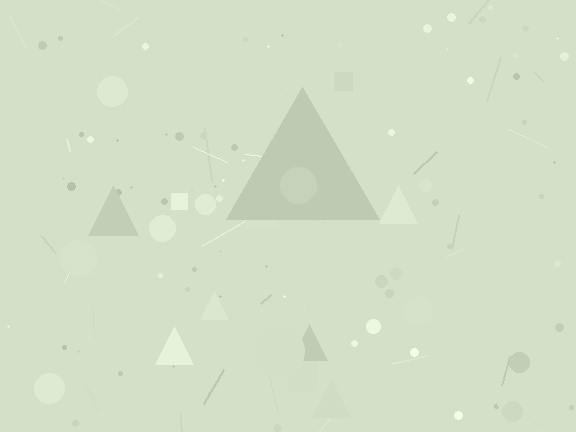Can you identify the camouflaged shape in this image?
The camouflaged shape is a triangle.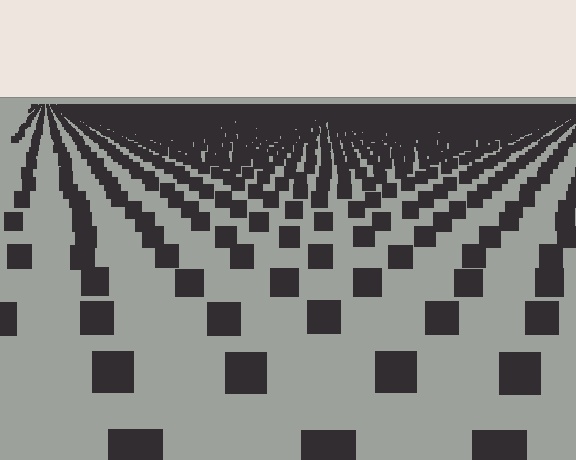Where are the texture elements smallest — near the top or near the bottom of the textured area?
Near the top.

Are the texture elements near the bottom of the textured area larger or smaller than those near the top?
Larger. Near the bottom, elements are closer to the viewer and appear at a bigger on-screen size.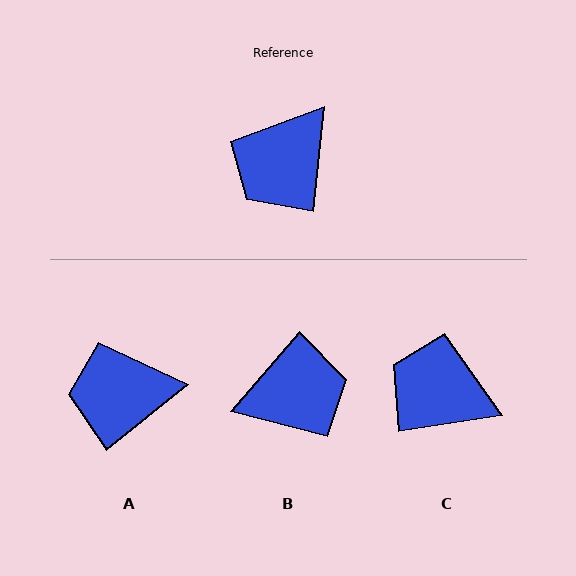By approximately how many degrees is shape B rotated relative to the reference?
Approximately 145 degrees counter-clockwise.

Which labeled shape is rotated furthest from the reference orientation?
B, about 145 degrees away.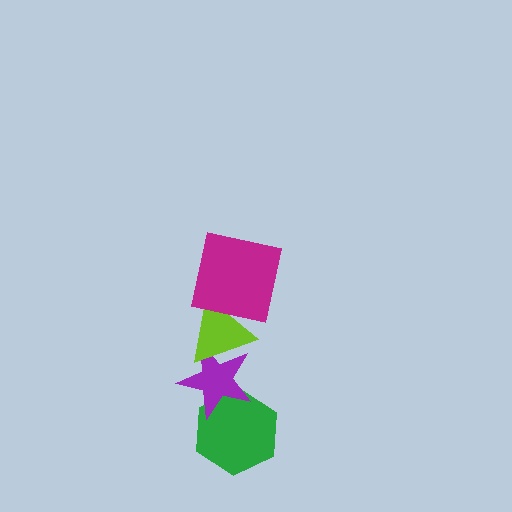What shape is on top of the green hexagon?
The purple star is on top of the green hexagon.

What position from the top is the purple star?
The purple star is 3rd from the top.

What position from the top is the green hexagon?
The green hexagon is 4th from the top.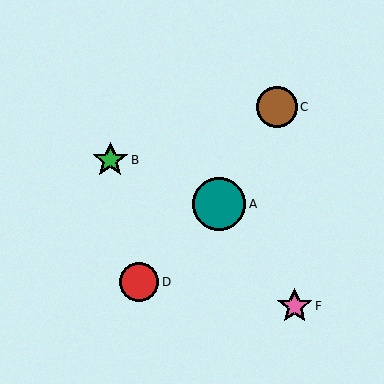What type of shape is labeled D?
Shape D is a red circle.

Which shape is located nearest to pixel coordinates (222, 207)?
The teal circle (labeled A) at (219, 204) is nearest to that location.